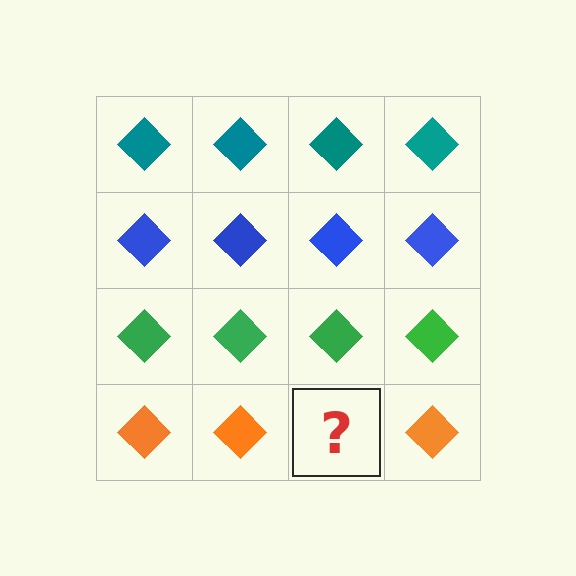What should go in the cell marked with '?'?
The missing cell should contain an orange diamond.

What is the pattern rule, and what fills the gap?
The rule is that each row has a consistent color. The gap should be filled with an orange diamond.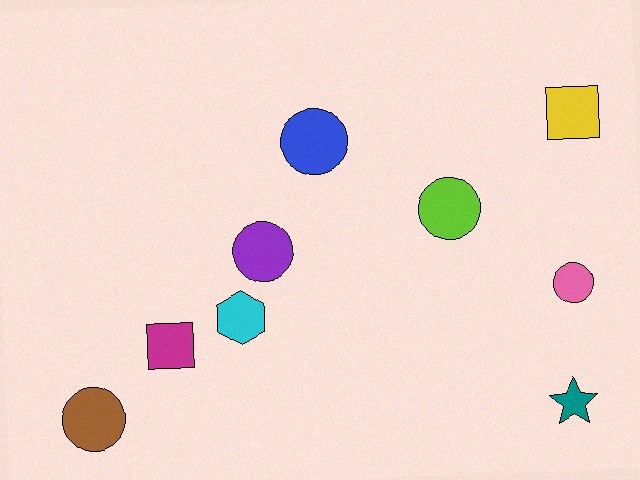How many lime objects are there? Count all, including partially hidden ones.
There is 1 lime object.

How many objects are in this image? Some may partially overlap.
There are 9 objects.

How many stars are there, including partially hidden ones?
There is 1 star.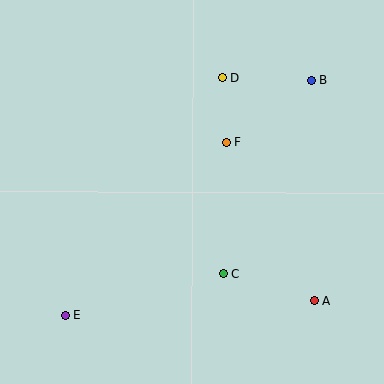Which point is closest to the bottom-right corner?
Point A is closest to the bottom-right corner.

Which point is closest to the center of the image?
Point F at (227, 143) is closest to the center.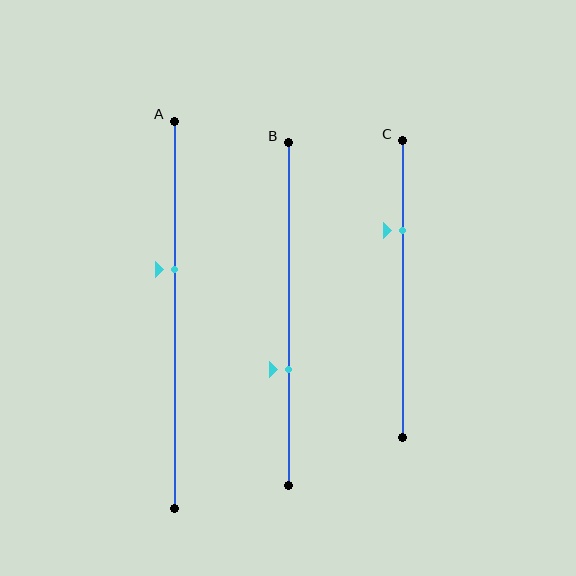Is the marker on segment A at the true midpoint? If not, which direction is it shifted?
No, the marker on segment A is shifted upward by about 12% of the segment length.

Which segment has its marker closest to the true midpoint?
Segment A has its marker closest to the true midpoint.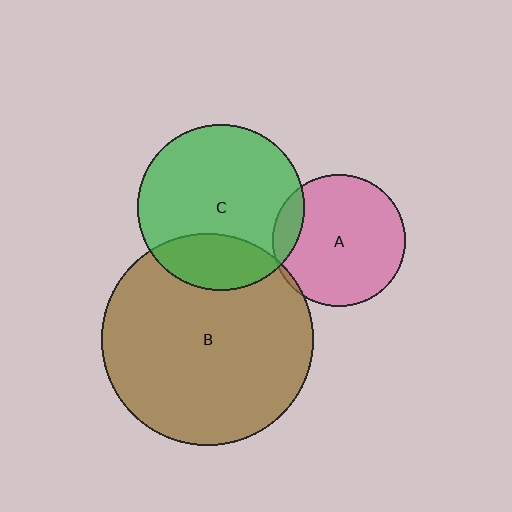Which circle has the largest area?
Circle B (brown).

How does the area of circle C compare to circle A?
Approximately 1.6 times.